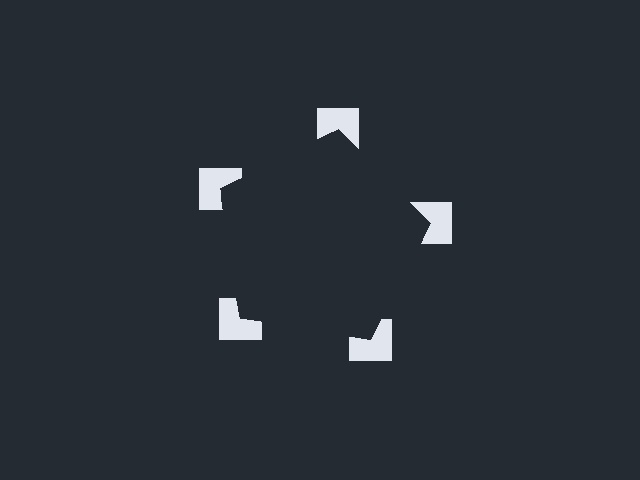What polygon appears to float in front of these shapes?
An illusory pentagon — its edges are inferred from the aligned wedge cuts in the notched squares, not physically drawn.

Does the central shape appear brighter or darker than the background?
It typically appears slightly darker than the background, even though no actual brightness change is drawn.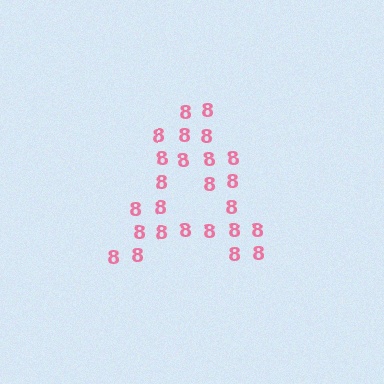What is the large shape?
The large shape is the letter A.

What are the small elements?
The small elements are digit 8's.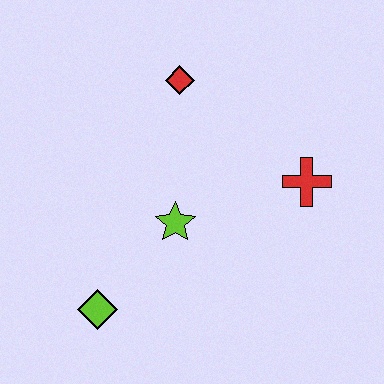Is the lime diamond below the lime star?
Yes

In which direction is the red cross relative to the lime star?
The red cross is to the right of the lime star.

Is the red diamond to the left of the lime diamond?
No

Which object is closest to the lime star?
The lime diamond is closest to the lime star.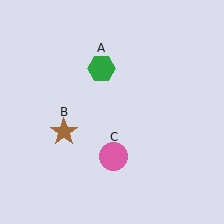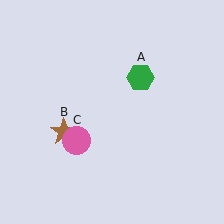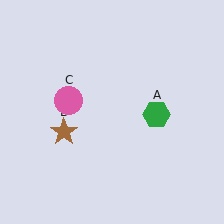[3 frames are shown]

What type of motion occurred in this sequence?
The green hexagon (object A), pink circle (object C) rotated clockwise around the center of the scene.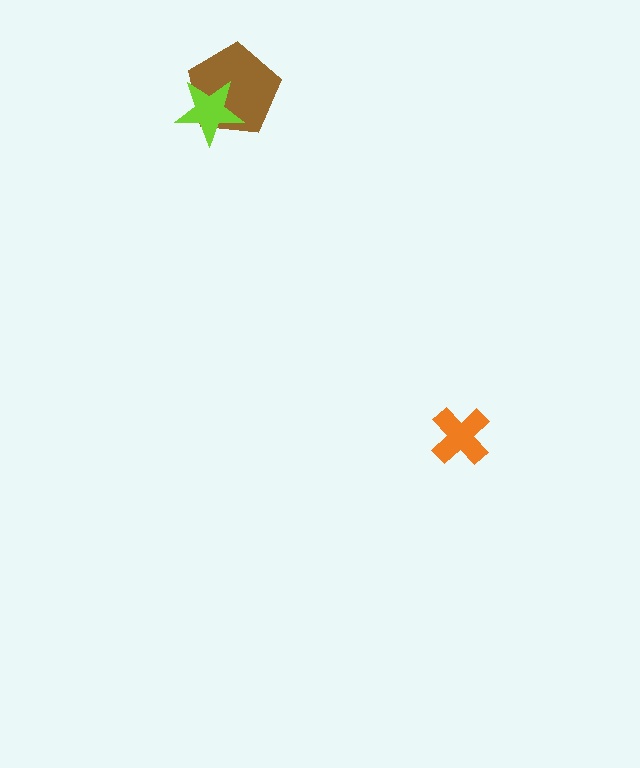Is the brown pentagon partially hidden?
Yes, it is partially covered by another shape.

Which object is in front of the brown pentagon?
The lime star is in front of the brown pentagon.